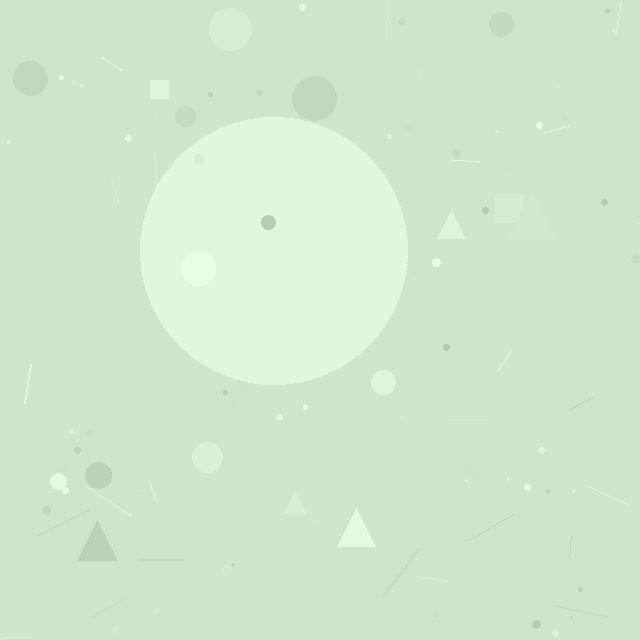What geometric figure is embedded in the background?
A circle is embedded in the background.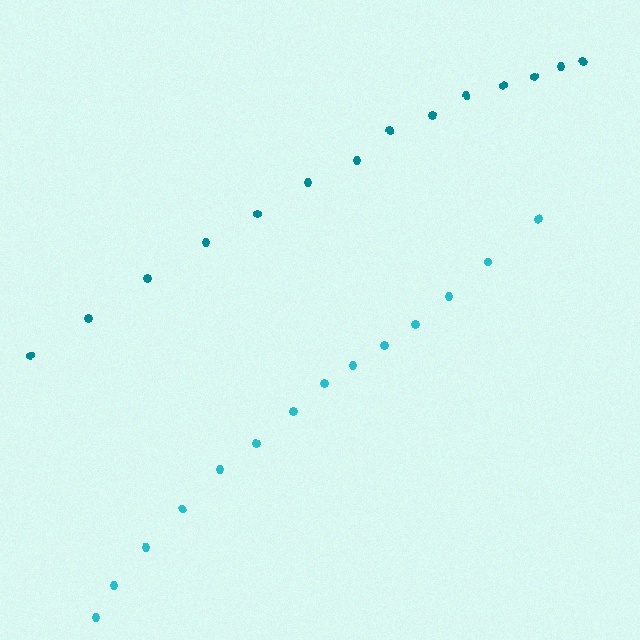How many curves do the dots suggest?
There are 2 distinct paths.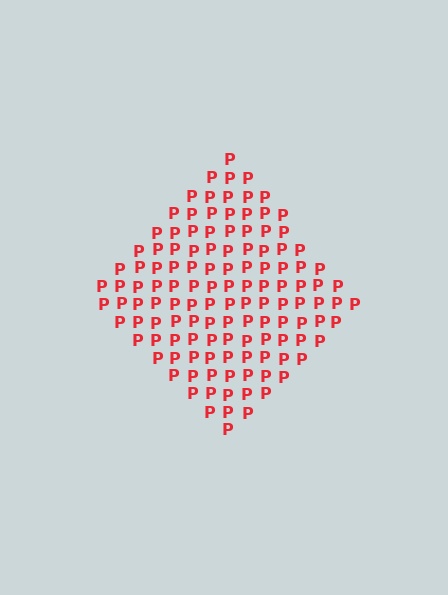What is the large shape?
The large shape is a diamond.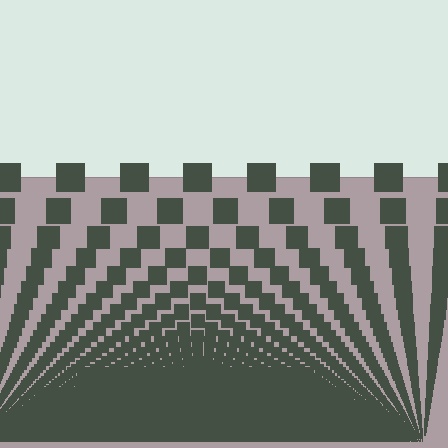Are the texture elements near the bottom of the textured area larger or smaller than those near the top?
Smaller. The gradient is inverted — elements near the bottom are smaller and denser.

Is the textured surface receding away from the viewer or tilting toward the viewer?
The surface appears to tilt toward the viewer. Texture elements get larger and sparser toward the top.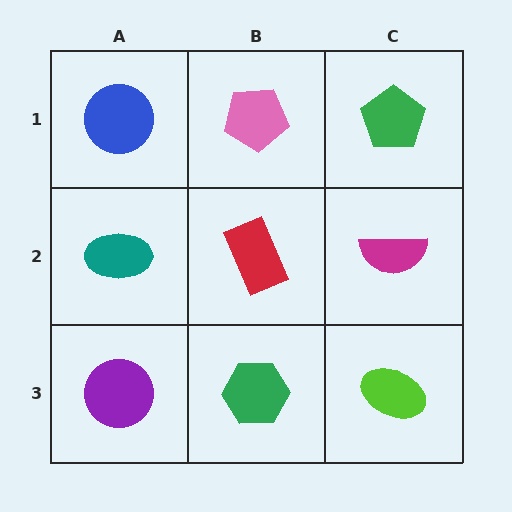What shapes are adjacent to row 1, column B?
A red rectangle (row 2, column B), a blue circle (row 1, column A), a green pentagon (row 1, column C).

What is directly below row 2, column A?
A purple circle.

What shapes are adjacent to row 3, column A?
A teal ellipse (row 2, column A), a green hexagon (row 3, column B).